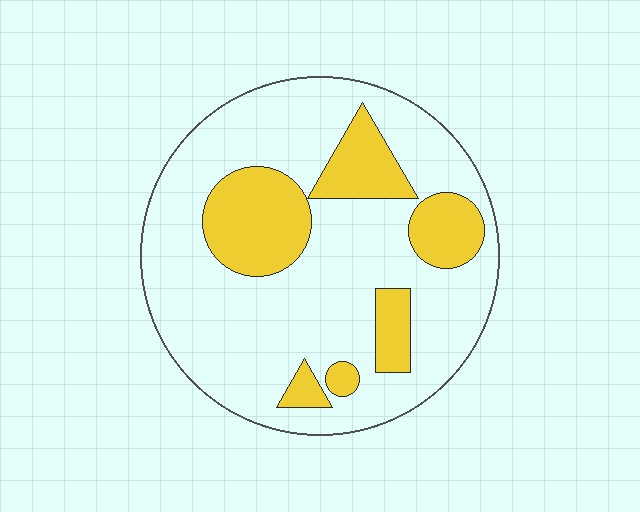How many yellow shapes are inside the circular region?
6.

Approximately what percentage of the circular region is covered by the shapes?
Approximately 25%.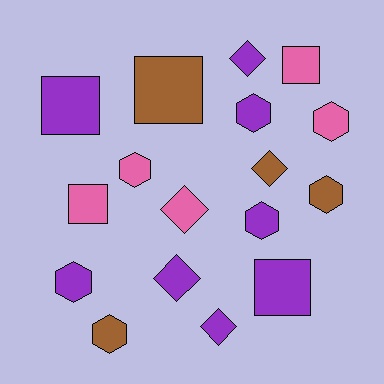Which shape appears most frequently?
Hexagon, with 7 objects.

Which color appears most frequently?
Purple, with 8 objects.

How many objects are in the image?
There are 17 objects.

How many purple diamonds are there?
There are 3 purple diamonds.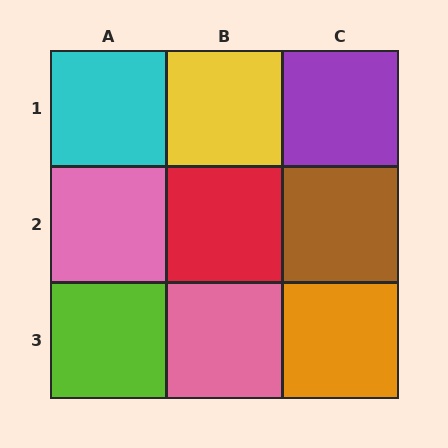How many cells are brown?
1 cell is brown.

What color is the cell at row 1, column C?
Purple.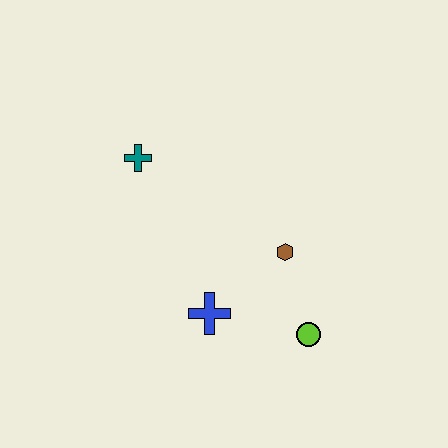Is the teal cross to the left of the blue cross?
Yes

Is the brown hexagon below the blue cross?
No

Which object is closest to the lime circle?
The brown hexagon is closest to the lime circle.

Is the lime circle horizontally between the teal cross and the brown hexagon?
No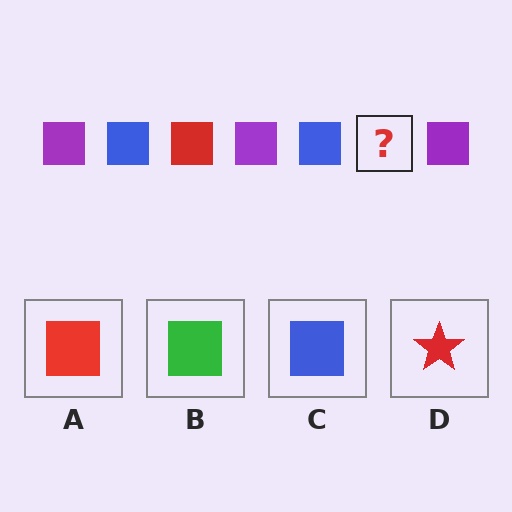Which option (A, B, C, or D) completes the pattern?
A.